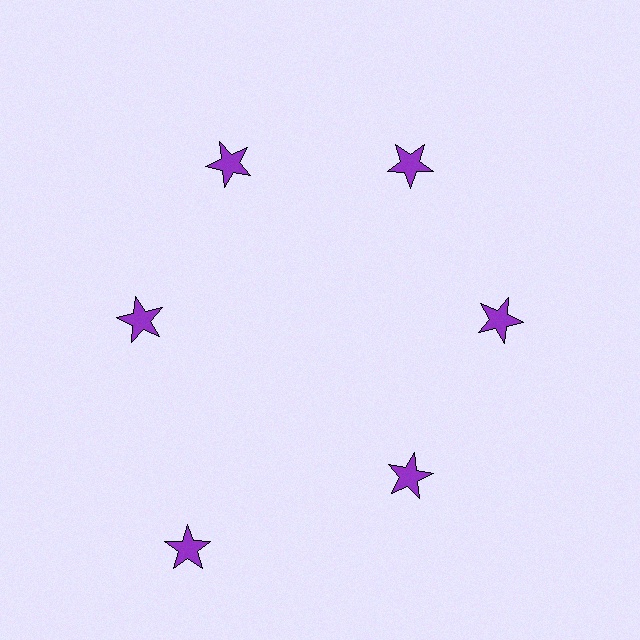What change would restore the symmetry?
The symmetry would be restored by moving it inward, back onto the ring so that all 6 stars sit at equal angles and equal distance from the center.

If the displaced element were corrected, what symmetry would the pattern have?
It would have 6-fold rotational symmetry — the pattern would map onto itself every 60 degrees.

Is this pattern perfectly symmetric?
No. The 6 purple stars are arranged in a ring, but one element near the 7 o'clock position is pushed outward from the center, breaking the 6-fold rotational symmetry.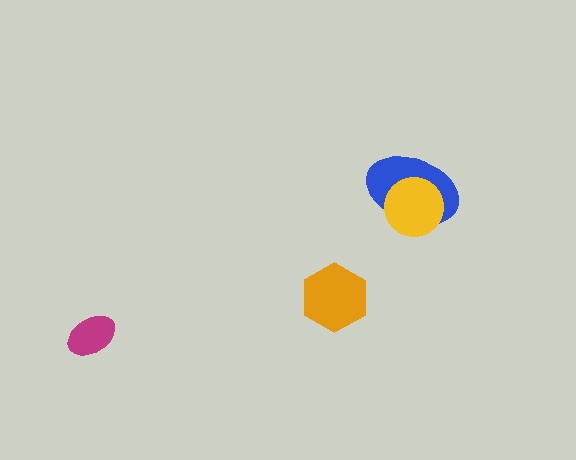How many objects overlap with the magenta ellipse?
0 objects overlap with the magenta ellipse.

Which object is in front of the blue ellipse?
The yellow circle is in front of the blue ellipse.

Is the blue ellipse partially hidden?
Yes, it is partially covered by another shape.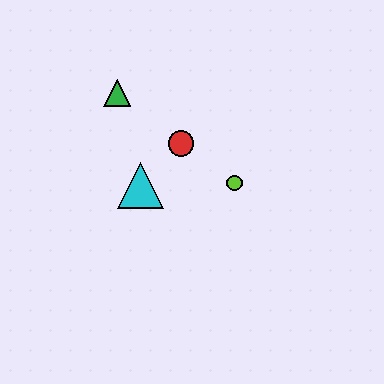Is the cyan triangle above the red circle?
No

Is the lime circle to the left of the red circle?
No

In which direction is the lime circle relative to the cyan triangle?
The lime circle is to the right of the cyan triangle.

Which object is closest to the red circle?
The cyan triangle is closest to the red circle.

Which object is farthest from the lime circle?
The green triangle is farthest from the lime circle.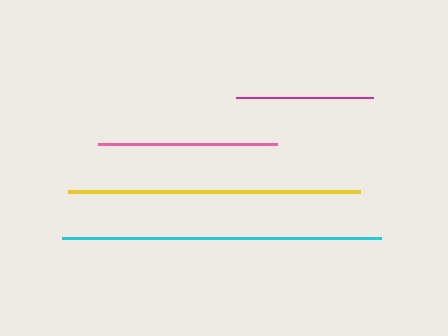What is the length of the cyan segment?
The cyan segment is approximately 318 pixels long.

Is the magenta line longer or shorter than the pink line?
The pink line is longer than the magenta line.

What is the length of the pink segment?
The pink segment is approximately 179 pixels long.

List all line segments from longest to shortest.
From longest to shortest: cyan, yellow, pink, magenta.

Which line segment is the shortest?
The magenta line is the shortest at approximately 137 pixels.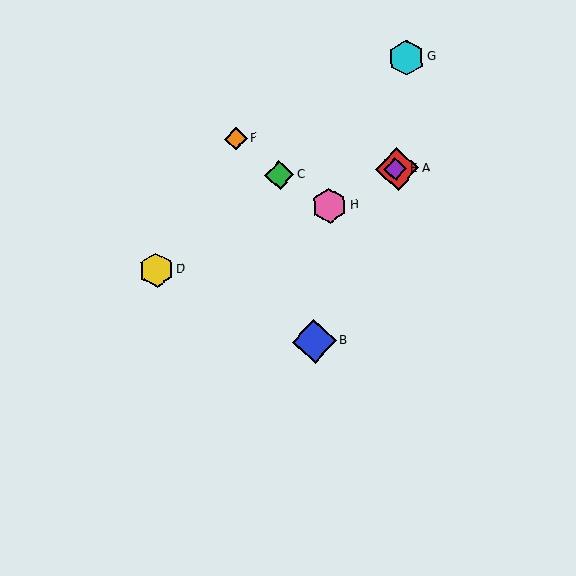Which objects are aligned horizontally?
Objects A, C, E are aligned horizontally.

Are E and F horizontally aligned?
No, E is at y≈169 and F is at y≈139.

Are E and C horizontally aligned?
Yes, both are at y≈169.